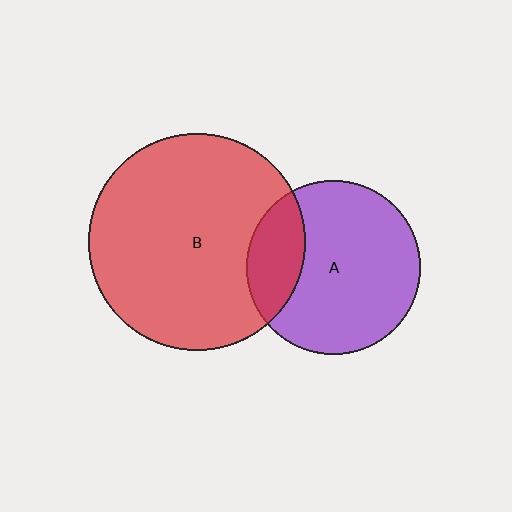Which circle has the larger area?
Circle B (red).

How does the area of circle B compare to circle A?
Approximately 1.6 times.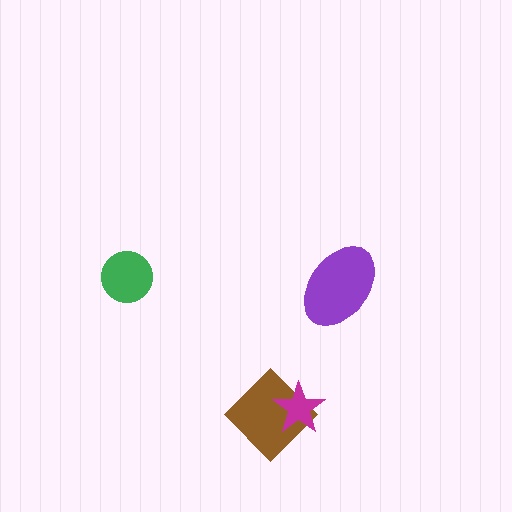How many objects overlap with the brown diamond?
1 object overlaps with the brown diamond.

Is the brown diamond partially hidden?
Yes, it is partially covered by another shape.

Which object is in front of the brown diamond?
The magenta star is in front of the brown diamond.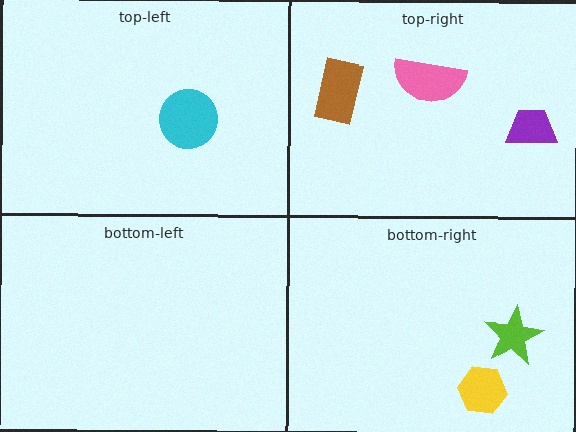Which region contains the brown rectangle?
The top-right region.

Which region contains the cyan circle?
The top-left region.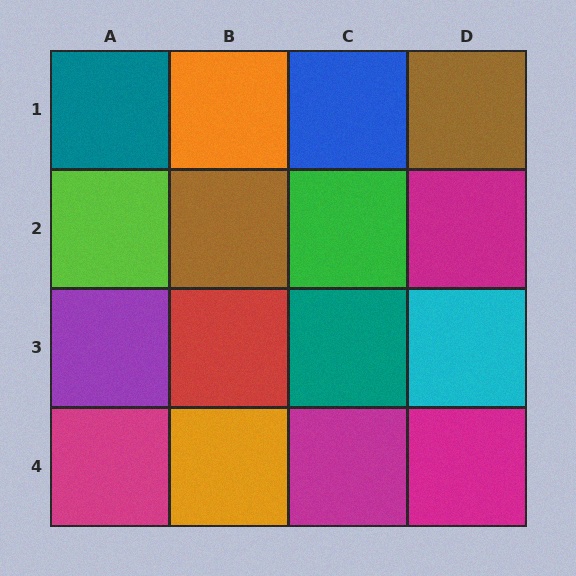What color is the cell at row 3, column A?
Purple.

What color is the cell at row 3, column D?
Cyan.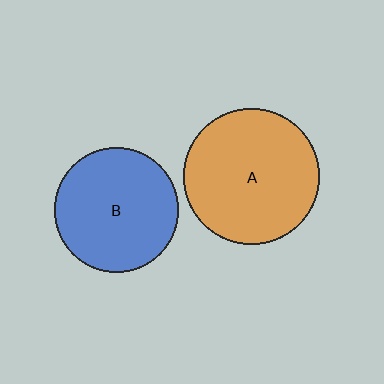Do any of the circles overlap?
No, none of the circles overlap.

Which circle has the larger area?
Circle A (orange).